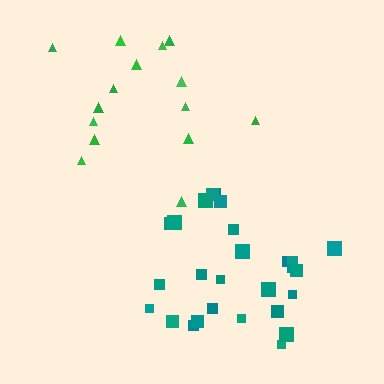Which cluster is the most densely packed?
Teal.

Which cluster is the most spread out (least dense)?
Green.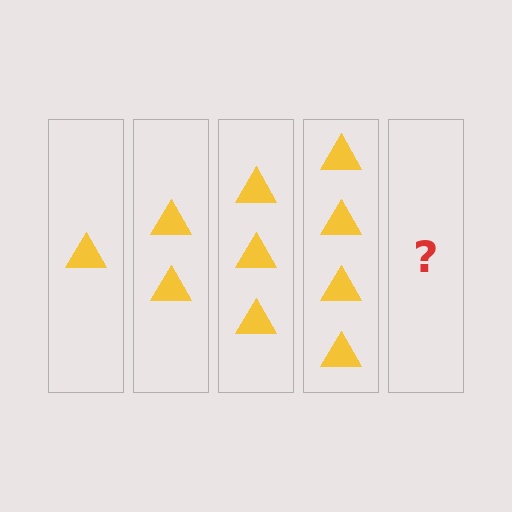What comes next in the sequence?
The next element should be 5 triangles.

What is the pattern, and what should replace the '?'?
The pattern is that each step adds one more triangle. The '?' should be 5 triangles.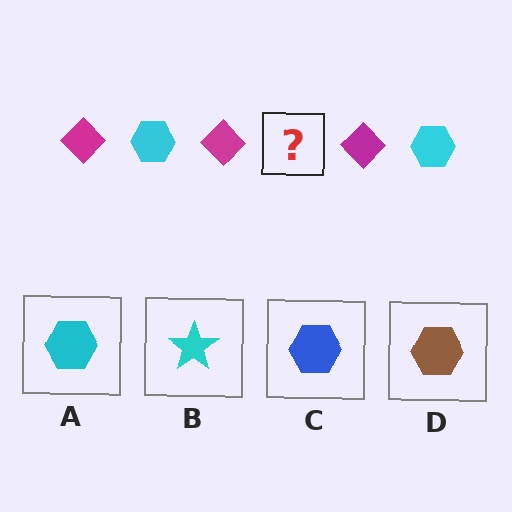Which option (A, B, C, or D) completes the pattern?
A.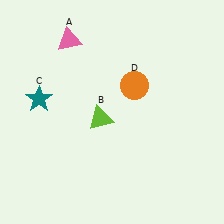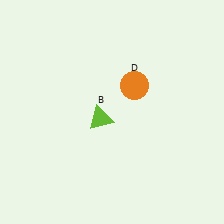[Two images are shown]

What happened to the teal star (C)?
The teal star (C) was removed in Image 2. It was in the top-left area of Image 1.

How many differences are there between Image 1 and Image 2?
There are 2 differences between the two images.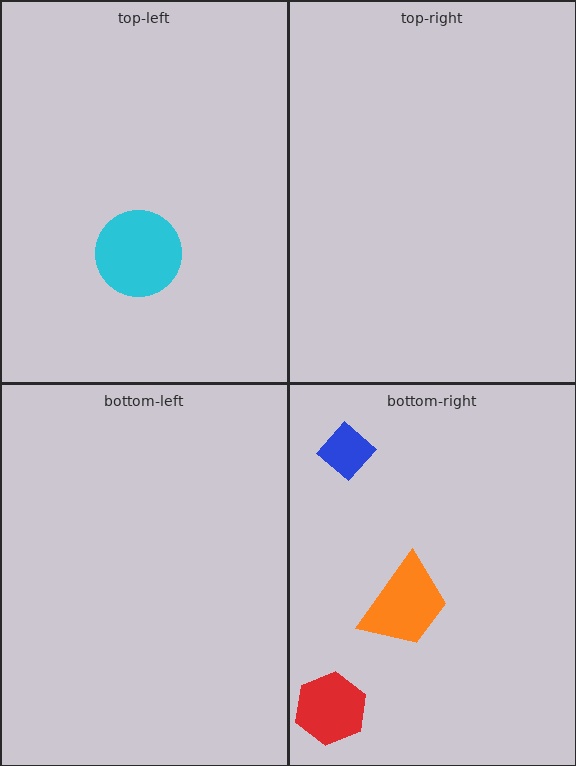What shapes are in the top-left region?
The cyan circle.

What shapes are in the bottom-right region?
The red hexagon, the blue diamond, the orange trapezoid.